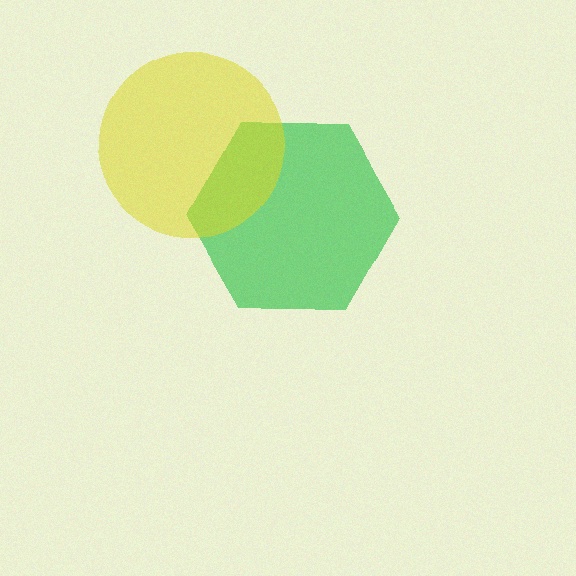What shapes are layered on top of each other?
The layered shapes are: a green hexagon, a yellow circle.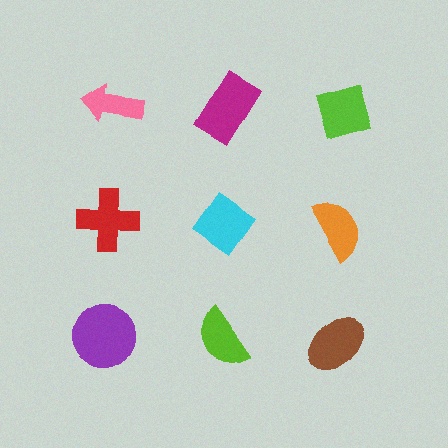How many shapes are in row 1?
3 shapes.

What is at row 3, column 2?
A lime semicircle.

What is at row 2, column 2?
A cyan diamond.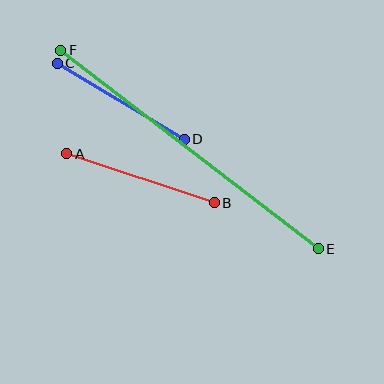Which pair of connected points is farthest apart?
Points E and F are farthest apart.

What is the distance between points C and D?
The distance is approximately 148 pixels.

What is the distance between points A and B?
The distance is approximately 155 pixels.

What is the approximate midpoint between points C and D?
The midpoint is at approximately (121, 101) pixels.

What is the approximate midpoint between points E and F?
The midpoint is at approximately (190, 149) pixels.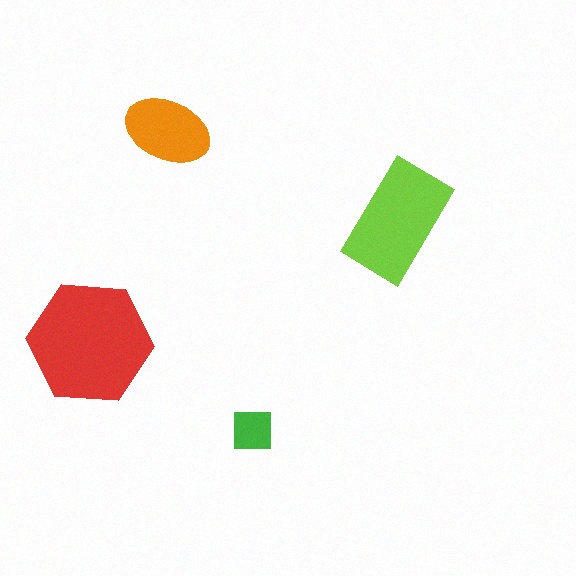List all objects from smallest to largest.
The green square, the orange ellipse, the lime rectangle, the red hexagon.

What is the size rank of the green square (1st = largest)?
4th.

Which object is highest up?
The orange ellipse is topmost.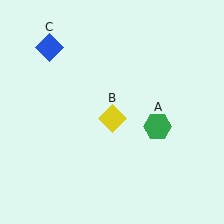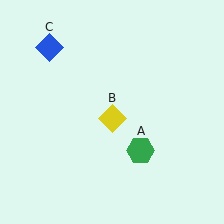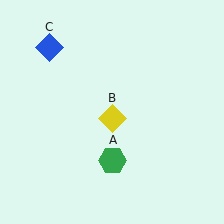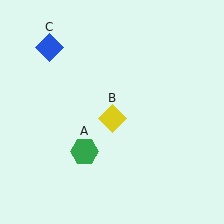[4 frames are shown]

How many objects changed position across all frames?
1 object changed position: green hexagon (object A).